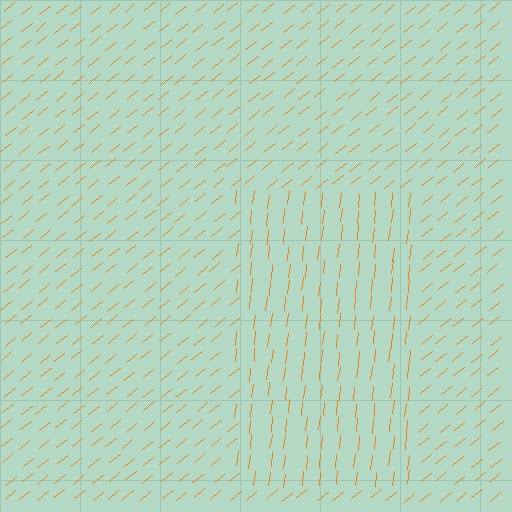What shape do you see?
I see a rectangle.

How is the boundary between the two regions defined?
The boundary is defined purely by a change in line orientation (approximately 45 degrees difference). All lines are the same color and thickness.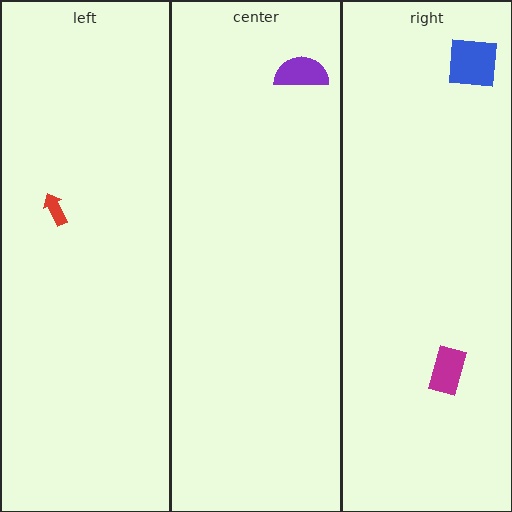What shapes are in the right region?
The magenta rectangle, the blue square.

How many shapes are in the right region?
2.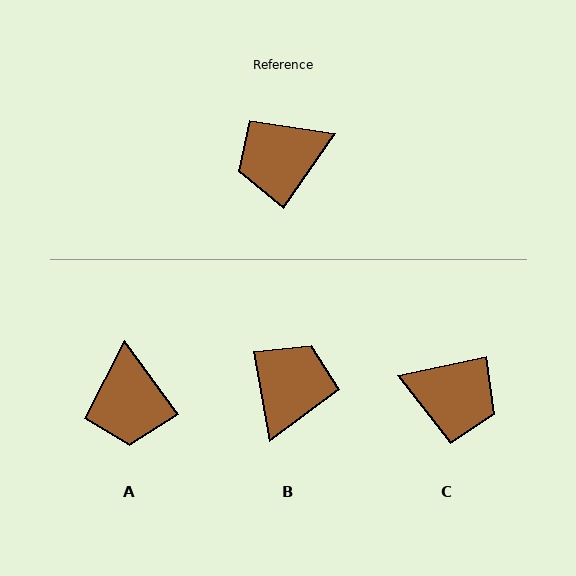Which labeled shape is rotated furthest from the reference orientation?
C, about 136 degrees away.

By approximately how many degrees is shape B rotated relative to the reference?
Approximately 135 degrees clockwise.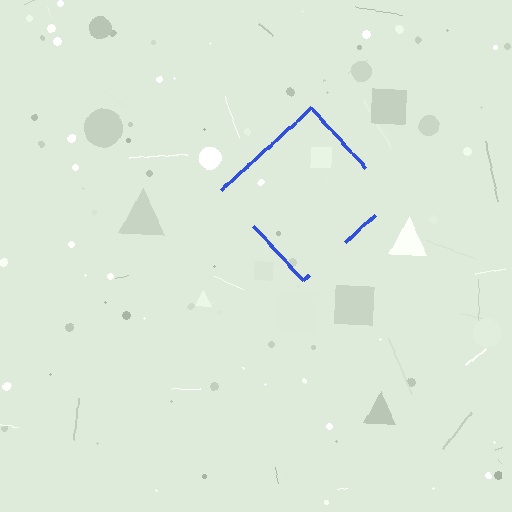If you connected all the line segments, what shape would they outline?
They would outline a diamond.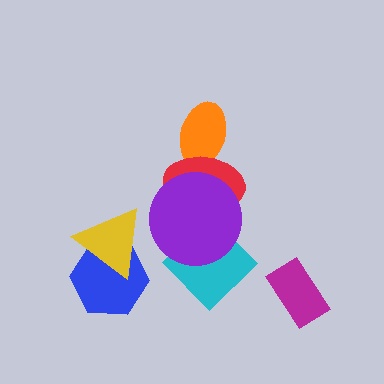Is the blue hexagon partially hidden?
Yes, it is partially covered by another shape.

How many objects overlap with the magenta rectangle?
0 objects overlap with the magenta rectangle.